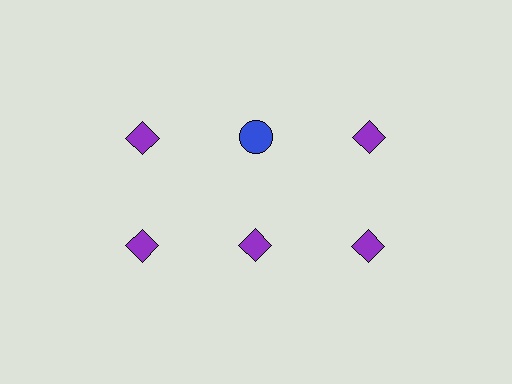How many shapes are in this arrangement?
There are 6 shapes arranged in a grid pattern.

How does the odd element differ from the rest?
It differs in both color (blue instead of purple) and shape (circle instead of diamond).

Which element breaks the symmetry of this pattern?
The blue circle in the top row, second from left column breaks the symmetry. All other shapes are purple diamonds.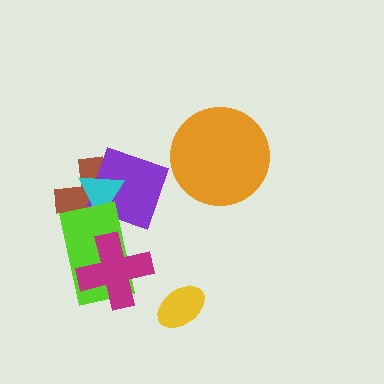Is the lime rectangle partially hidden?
Yes, it is partially covered by another shape.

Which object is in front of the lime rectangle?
The magenta cross is in front of the lime rectangle.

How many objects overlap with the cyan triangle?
3 objects overlap with the cyan triangle.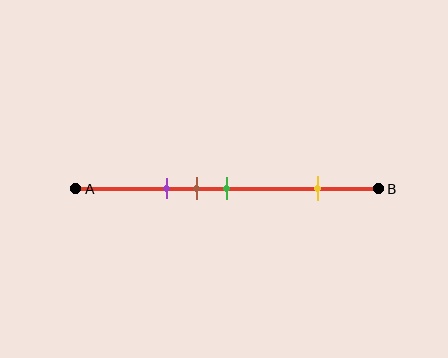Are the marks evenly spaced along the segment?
No, the marks are not evenly spaced.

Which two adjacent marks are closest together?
The brown and green marks are the closest adjacent pair.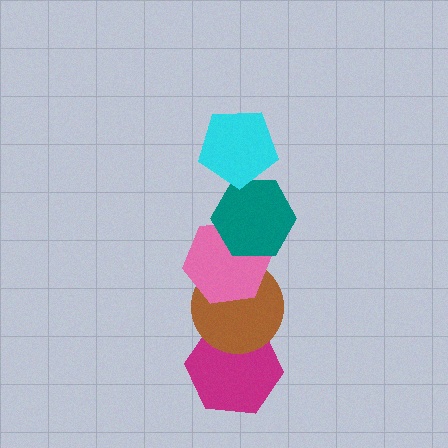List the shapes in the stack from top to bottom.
From top to bottom: the cyan pentagon, the teal hexagon, the pink hexagon, the brown circle, the magenta hexagon.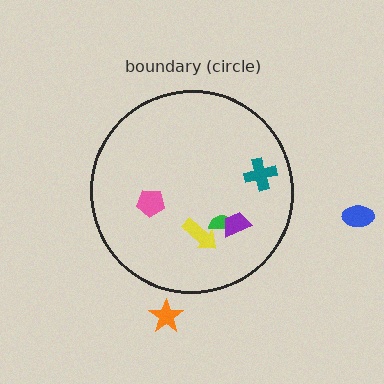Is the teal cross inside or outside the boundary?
Inside.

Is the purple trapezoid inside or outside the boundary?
Inside.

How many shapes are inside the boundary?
5 inside, 2 outside.